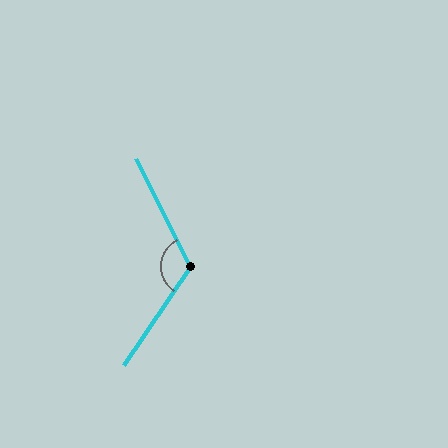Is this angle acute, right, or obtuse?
It is obtuse.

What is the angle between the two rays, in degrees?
Approximately 119 degrees.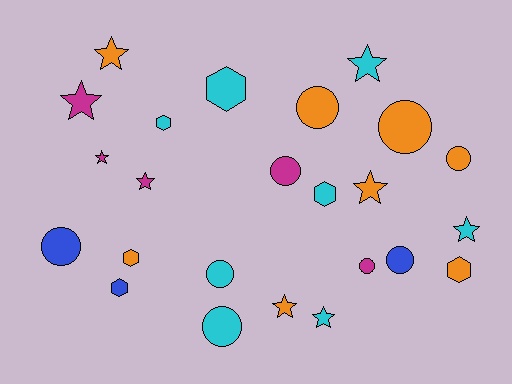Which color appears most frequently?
Orange, with 8 objects.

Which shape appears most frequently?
Circle, with 9 objects.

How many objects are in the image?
There are 24 objects.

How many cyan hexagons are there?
There are 3 cyan hexagons.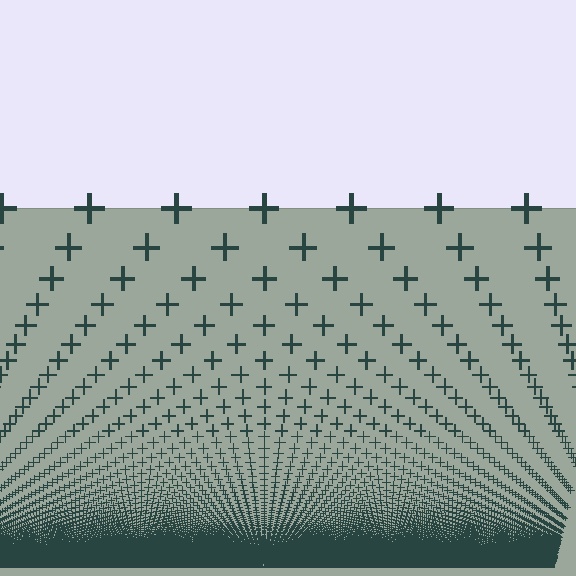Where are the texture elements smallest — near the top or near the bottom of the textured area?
Near the bottom.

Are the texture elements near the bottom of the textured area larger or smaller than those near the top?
Smaller. The gradient is inverted — elements near the bottom are smaller and denser.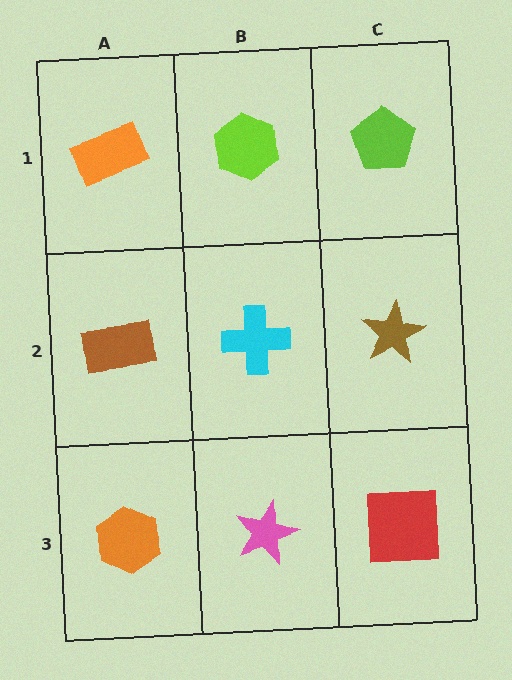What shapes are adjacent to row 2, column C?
A lime pentagon (row 1, column C), a red square (row 3, column C), a cyan cross (row 2, column B).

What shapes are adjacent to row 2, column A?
An orange rectangle (row 1, column A), an orange hexagon (row 3, column A), a cyan cross (row 2, column B).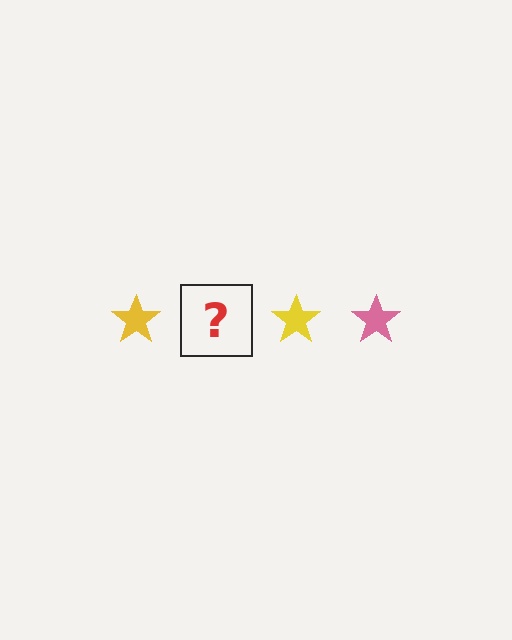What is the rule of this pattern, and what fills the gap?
The rule is that the pattern cycles through yellow, pink stars. The gap should be filled with a pink star.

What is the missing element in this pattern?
The missing element is a pink star.